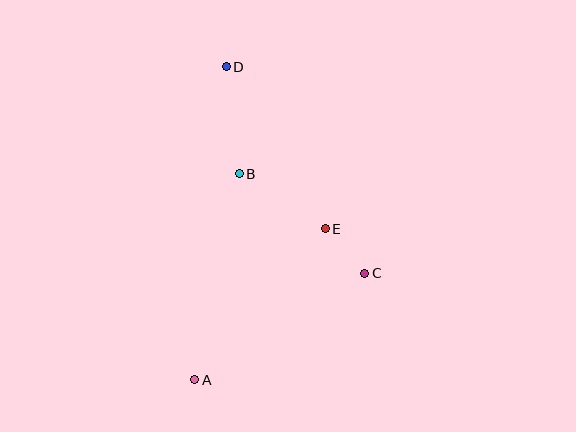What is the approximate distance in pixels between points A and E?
The distance between A and E is approximately 199 pixels.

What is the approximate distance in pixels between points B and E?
The distance between B and E is approximately 102 pixels.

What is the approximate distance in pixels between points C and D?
The distance between C and D is approximately 249 pixels.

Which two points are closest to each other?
Points C and E are closest to each other.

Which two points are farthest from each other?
Points A and D are farthest from each other.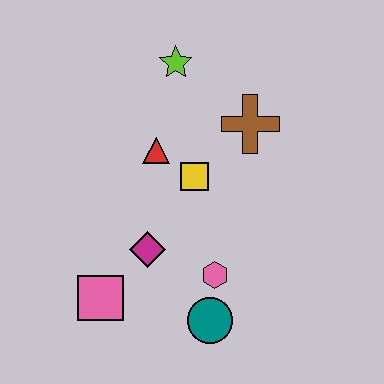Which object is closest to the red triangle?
The yellow square is closest to the red triangle.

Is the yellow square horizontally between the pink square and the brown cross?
Yes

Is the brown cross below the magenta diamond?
No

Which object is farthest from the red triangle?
The teal circle is farthest from the red triangle.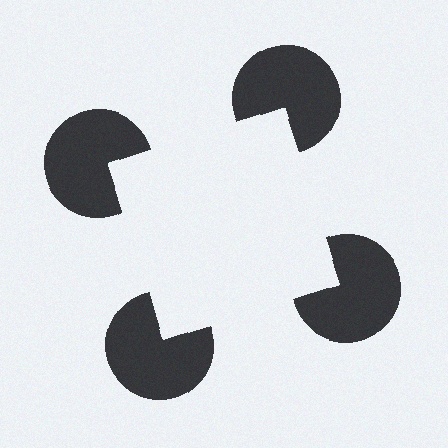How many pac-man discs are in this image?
There are 4 — one at each vertex of the illusory square.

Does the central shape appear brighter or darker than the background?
It typically appears slightly brighter than the background, even though no actual brightness change is drawn.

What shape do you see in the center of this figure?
An illusory square — its edges are inferred from the aligned wedge cuts in the pac-man discs, not physically drawn.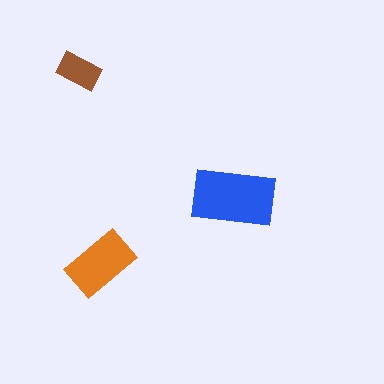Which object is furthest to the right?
The blue rectangle is rightmost.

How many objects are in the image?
There are 3 objects in the image.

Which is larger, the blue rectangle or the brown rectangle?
The blue one.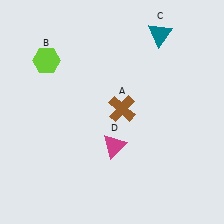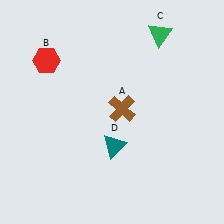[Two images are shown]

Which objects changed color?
B changed from lime to red. C changed from teal to green. D changed from magenta to teal.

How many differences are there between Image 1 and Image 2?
There are 3 differences between the two images.